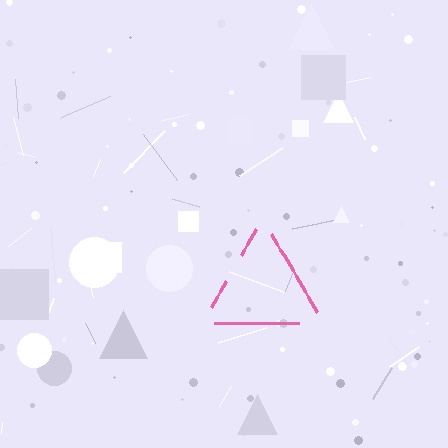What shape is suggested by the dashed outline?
The dashed outline suggests a triangle.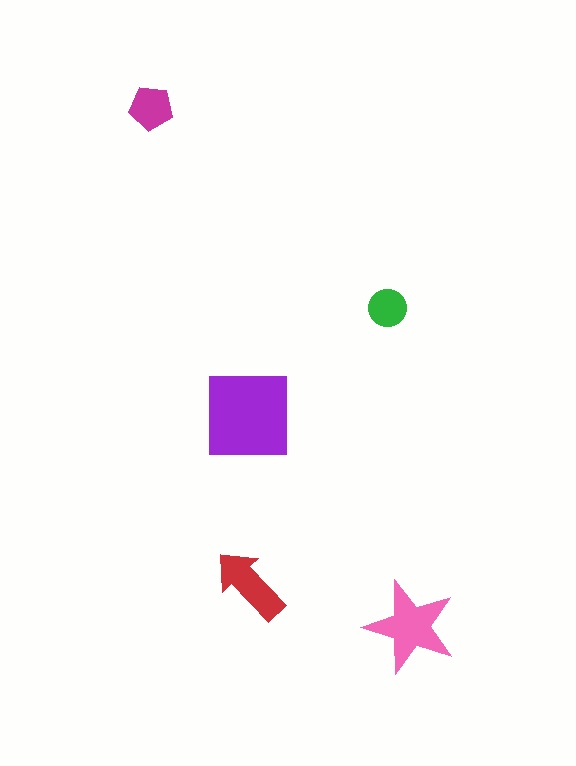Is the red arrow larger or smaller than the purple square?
Smaller.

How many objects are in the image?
There are 5 objects in the image.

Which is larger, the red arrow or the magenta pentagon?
The red arrow.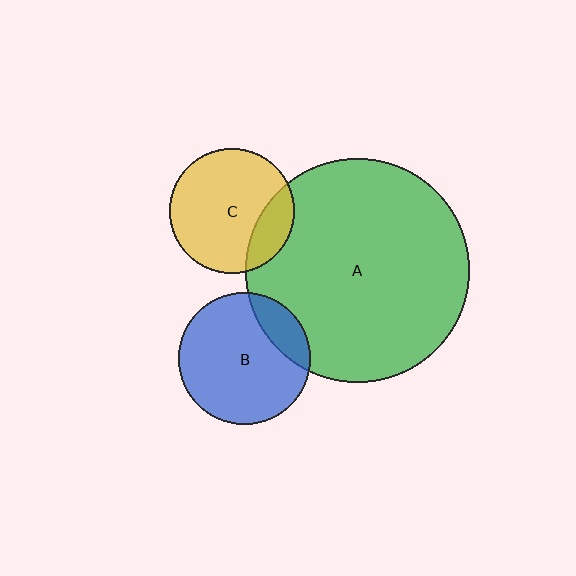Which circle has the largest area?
Circle A (green).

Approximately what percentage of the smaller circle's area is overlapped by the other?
Approximately 20%.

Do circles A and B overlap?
Yes.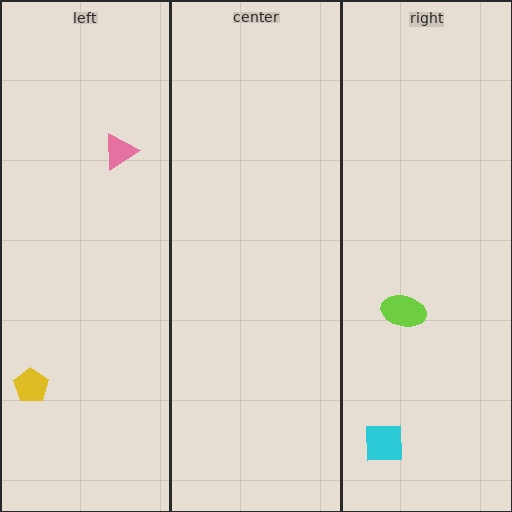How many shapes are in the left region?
2.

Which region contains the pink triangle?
The left region.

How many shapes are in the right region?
2.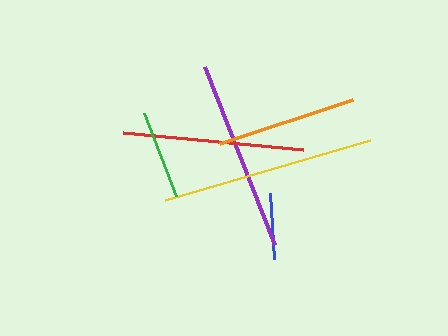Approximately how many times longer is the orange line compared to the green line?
The orange line is approximately 1.6 times the length of the green line.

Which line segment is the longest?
The yellow line is the longest at approximately 213 pixels.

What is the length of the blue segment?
The blue segment is approximately 66 pixels long.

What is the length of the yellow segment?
The yellow segment is approximately 213 pixels long.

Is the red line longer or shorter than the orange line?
The red line is longer than the orange line.